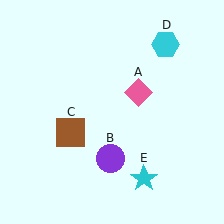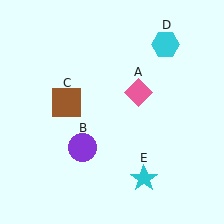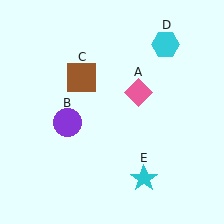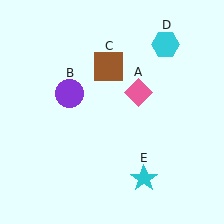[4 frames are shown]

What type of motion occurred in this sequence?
The purple circle (object B), brown square (object C) rotated clockwise around the center of the scene.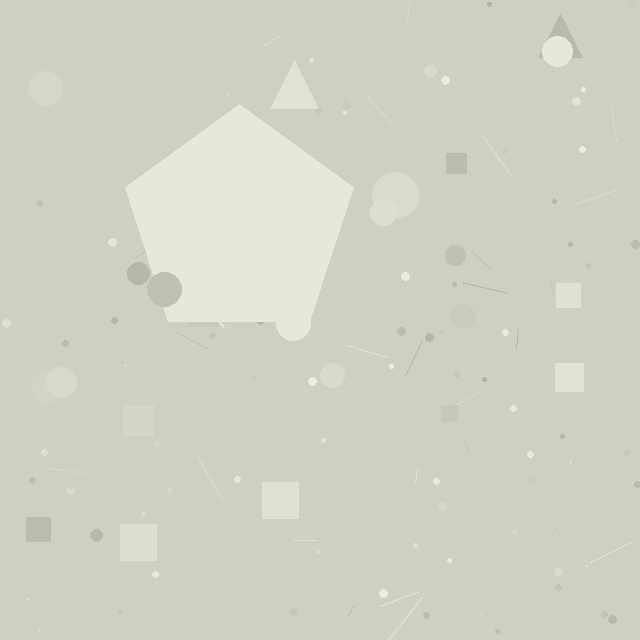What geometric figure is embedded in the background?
A pentagon is embedded in the background.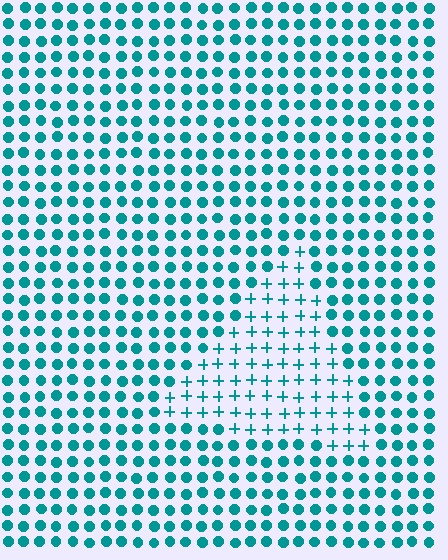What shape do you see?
I see a triangle.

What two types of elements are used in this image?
The image uses plus signs inside the triangle region and circles outside it.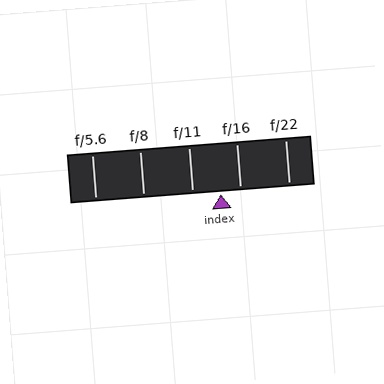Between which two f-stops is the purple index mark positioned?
The index mark is between f/11 and f/16.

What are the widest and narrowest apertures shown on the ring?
The widest aperture shown is f/5.6 and the narrowest is f/22.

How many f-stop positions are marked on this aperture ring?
There are 5 f-stop positions marked.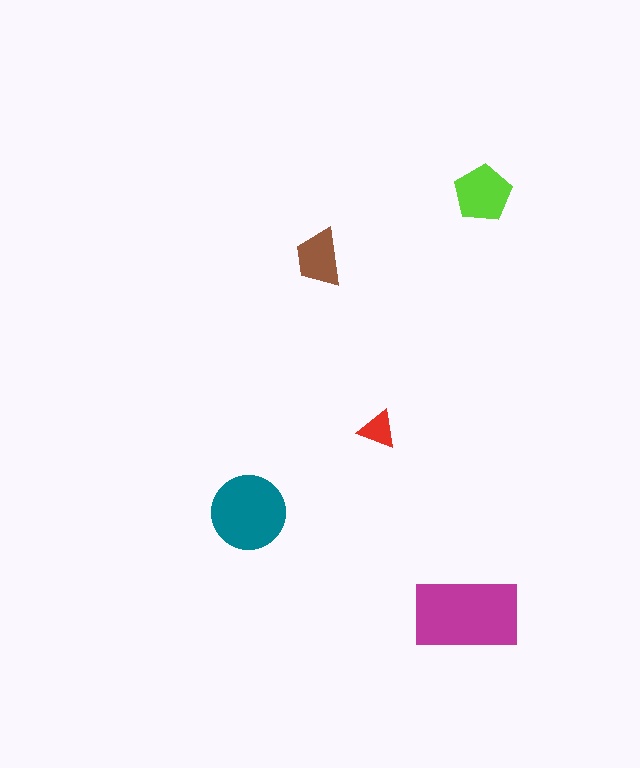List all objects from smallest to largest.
The red triangle, the brown trapezoid, the lime pentagon, the teal circle, the magenta rectangle.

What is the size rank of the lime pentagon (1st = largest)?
3rd.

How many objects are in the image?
There are 5 objects in the image.